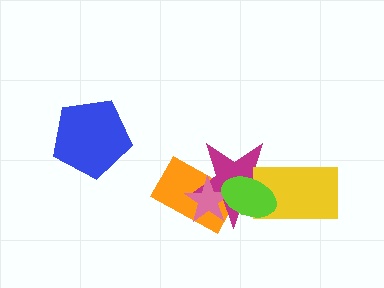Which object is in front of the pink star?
The lime ellipse is in front of the pink star.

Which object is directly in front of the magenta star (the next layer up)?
The yellow rectangle is directly in front of the magenta star.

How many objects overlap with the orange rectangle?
3 objects overlap with the orange rectangle.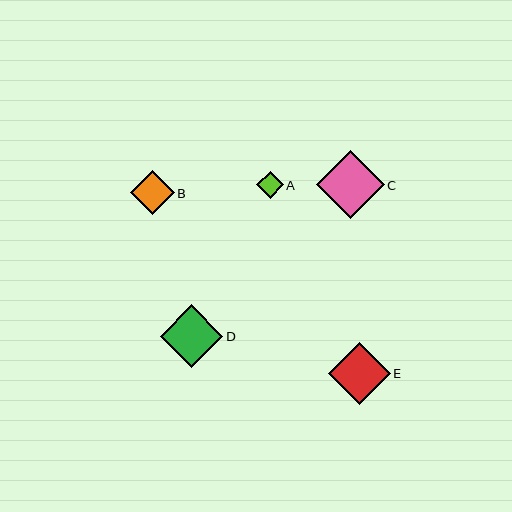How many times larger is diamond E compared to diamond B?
Diamond E is approximately 1.4 times the size of diamond B.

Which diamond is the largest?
Diamond C is the largest with a size of approximately 68 pixels.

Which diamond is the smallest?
Diamond A is the smallest with a size of approximately 26 pixels.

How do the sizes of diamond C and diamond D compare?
Diamond C and diamond D are approximately the same size.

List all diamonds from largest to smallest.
From largest to smallest: C, D, E, B, A.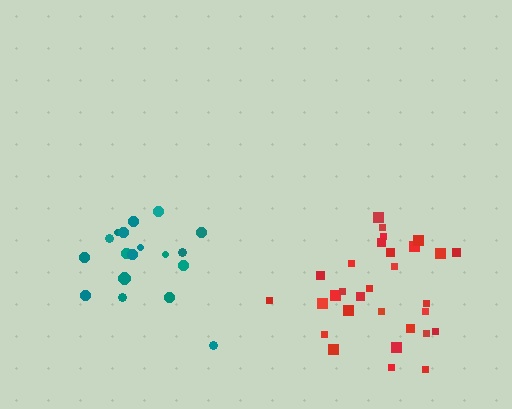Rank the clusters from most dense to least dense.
red, teal.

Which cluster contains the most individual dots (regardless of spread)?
Red (30).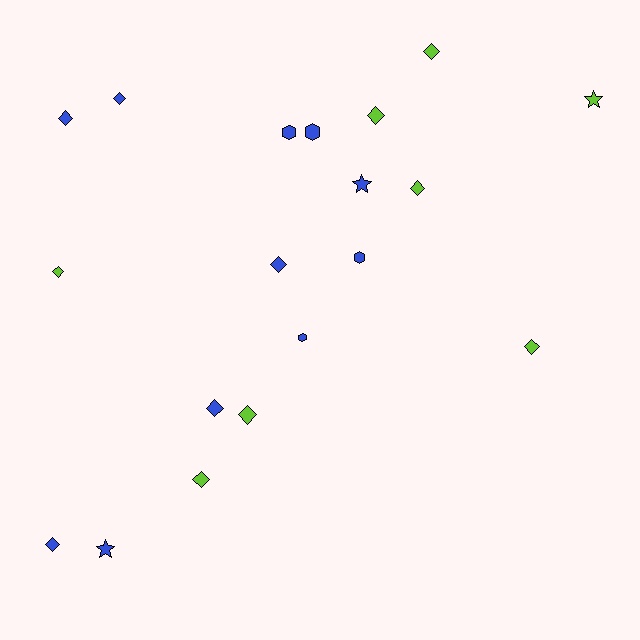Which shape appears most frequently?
Diamond, with 12 objects.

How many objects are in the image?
There are 19 objects.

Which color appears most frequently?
Blue, with 11 objects.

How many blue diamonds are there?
There are 5 blue diamonds.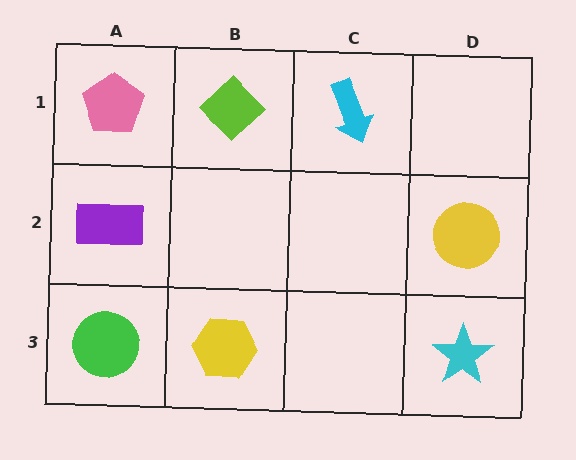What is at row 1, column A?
A pink pentagon.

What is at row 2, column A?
A purple rectangle.